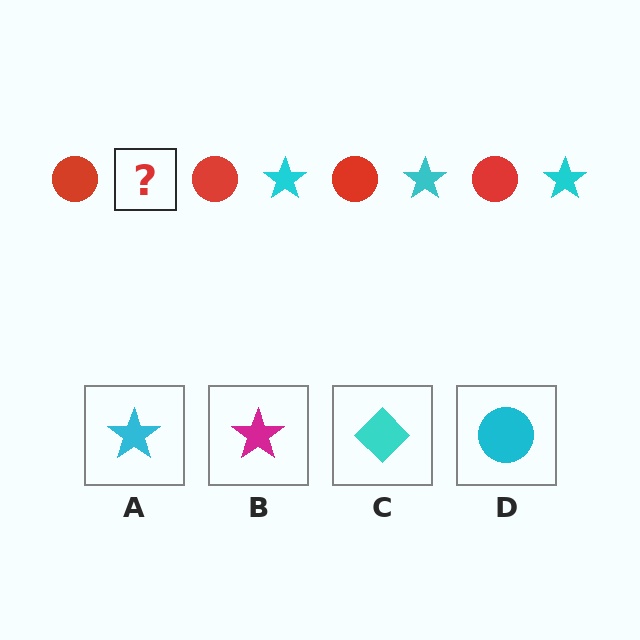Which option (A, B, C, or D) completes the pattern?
A.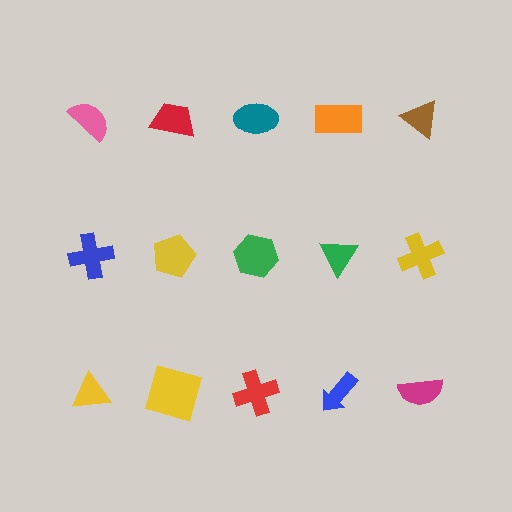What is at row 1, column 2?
A red trapezoid.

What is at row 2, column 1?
A blue cross.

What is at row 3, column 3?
A red cross.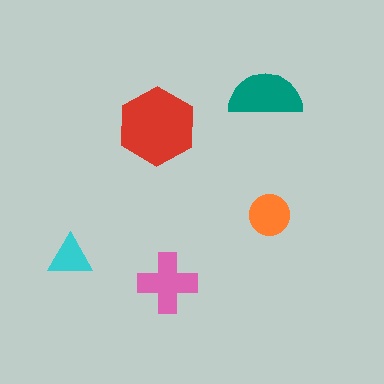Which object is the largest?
The red hexagon.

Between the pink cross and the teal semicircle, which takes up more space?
The teal semicircle.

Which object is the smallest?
The cyan triangle.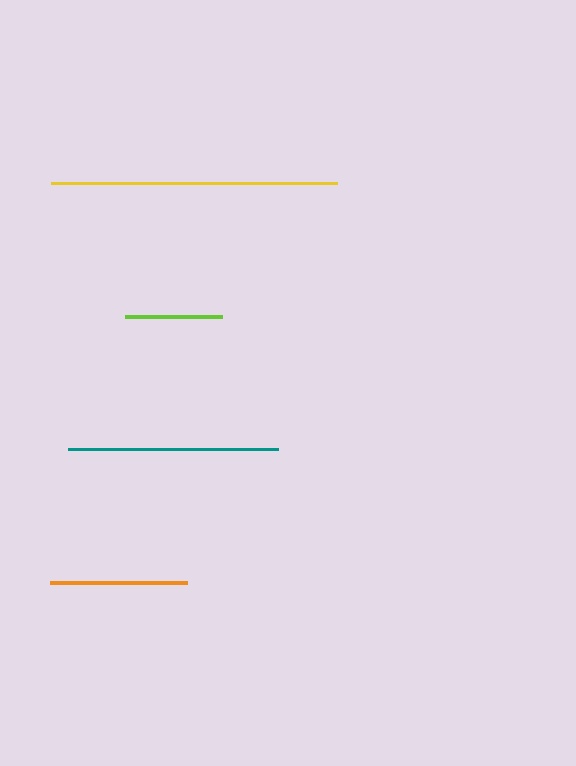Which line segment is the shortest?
The lime line is the shortest at approximately 98 pixels.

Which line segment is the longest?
The yellow line is the longest at approximately 286 pixels.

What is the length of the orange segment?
The orange segment is approximately 137 pixels long.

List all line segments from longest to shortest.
From longest to shortest: yellow, teal, orange, lime.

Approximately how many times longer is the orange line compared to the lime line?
The orange line is approximately 1.4 times the length of the lime line.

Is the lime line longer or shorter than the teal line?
The teal line is longer than the lime line.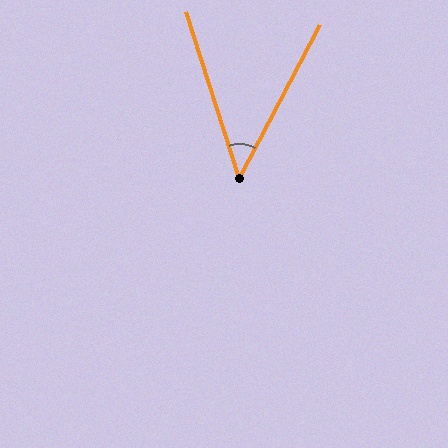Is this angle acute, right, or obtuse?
It is acute.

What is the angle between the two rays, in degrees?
Approximately 45 degrees.